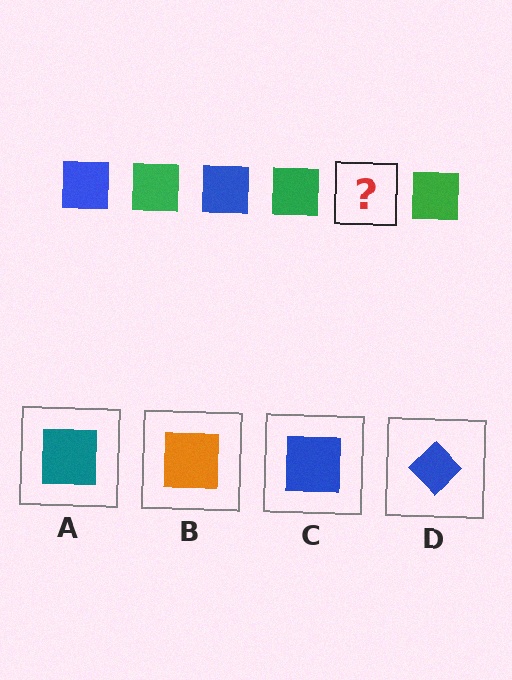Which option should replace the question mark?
Option C.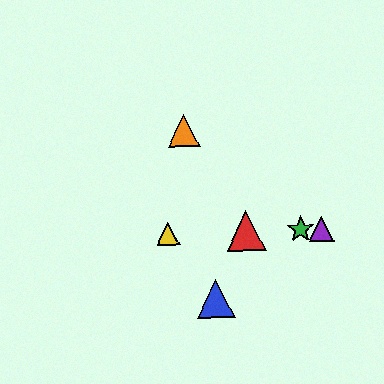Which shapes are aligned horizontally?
The red triangle, the green star, the yellow triangle, the purple triangle are aligned horizontally.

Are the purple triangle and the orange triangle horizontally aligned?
No, the purple triangle is at y≈229 and the orange triangle is at y≈131.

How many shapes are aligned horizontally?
4 shapes (the red triangle, the green star, the yellow triangle, the purple triangle) are aligned horizontally.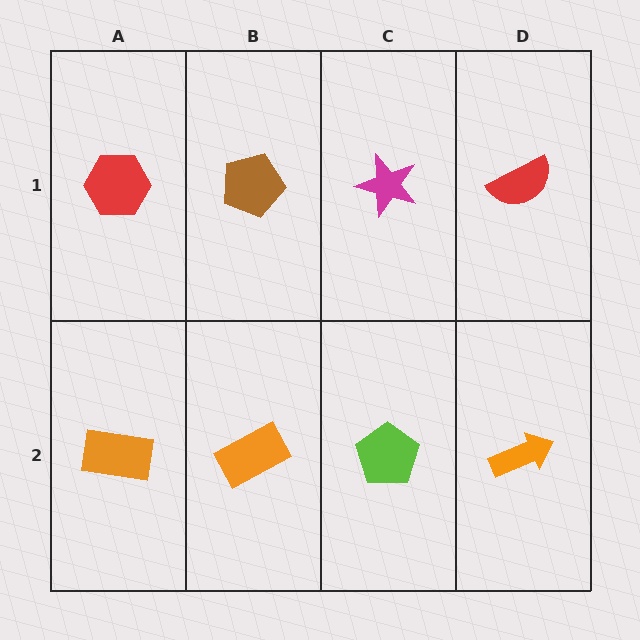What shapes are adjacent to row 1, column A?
An orange rectangle (row 2, column A), a brown pentagon (row 1, column B).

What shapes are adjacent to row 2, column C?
A magenta star (row 1, column C), an orange rectangle (row 2, column B), an orange arrow (row 2, column D).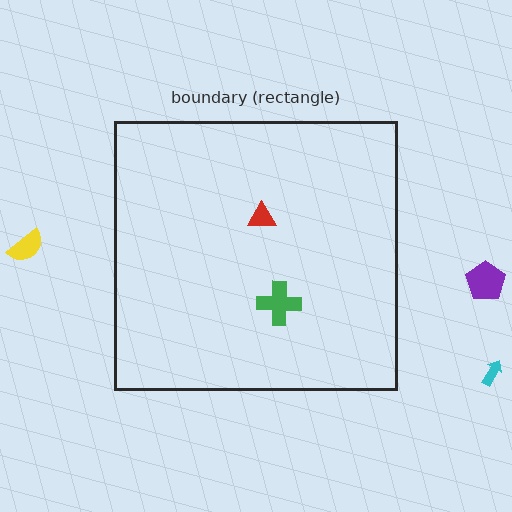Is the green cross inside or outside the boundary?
Inside.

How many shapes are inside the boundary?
2 inside, 3 outside.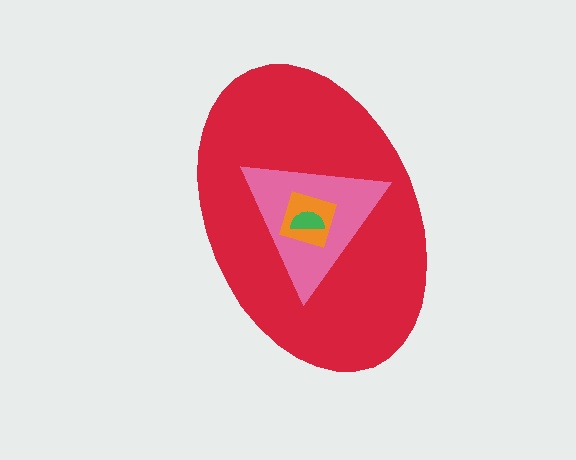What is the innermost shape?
The green semicircle.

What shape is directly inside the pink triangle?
The orange diamond.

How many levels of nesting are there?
4.